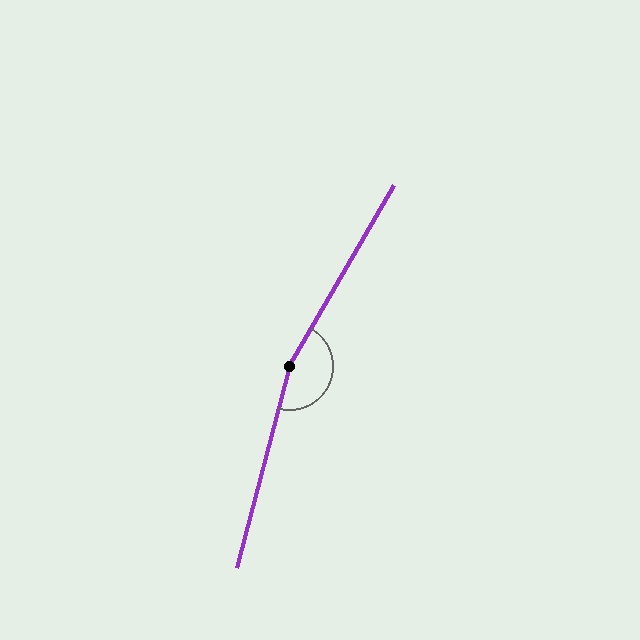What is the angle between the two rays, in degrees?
Approximately 164 degrees.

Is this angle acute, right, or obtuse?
It is obtuse.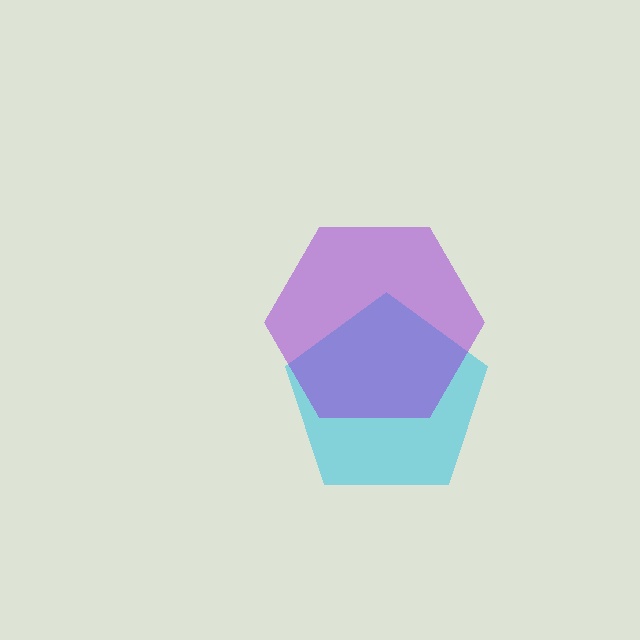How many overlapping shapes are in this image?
There are 2 overlapping shapes in the image.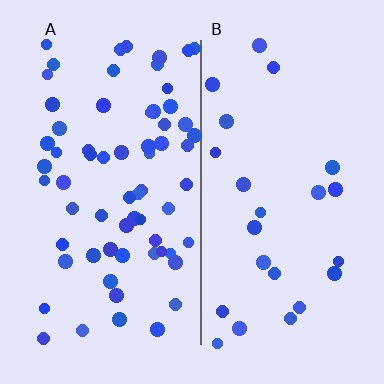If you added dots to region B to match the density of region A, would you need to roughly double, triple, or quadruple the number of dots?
Approximately triple.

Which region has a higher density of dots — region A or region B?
A (the left).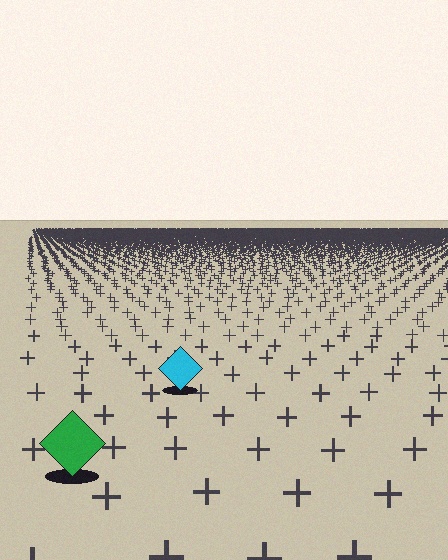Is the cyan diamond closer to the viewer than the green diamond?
No. The green diamond is closer — you can tell from the texture gradient: the ground texture is coarser near it.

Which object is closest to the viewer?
The green diamond is closest. The texture marks near it are larger and more spread out.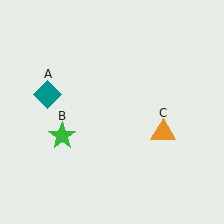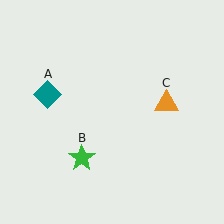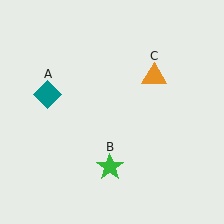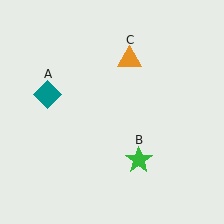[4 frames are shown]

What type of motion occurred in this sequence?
The green star (object B), orange triangle (object C) rotated counterclockwise around the center of the scene.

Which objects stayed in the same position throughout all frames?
Teal diamond (object A) remained stationary.